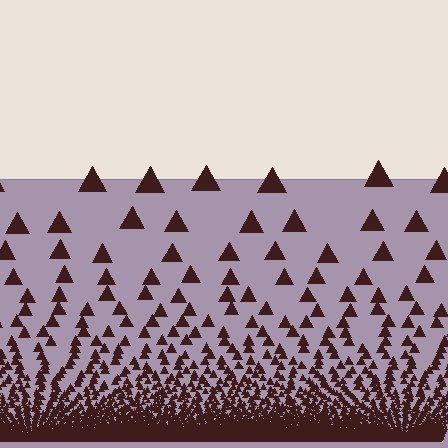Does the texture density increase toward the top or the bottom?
Density increases toward the bottom.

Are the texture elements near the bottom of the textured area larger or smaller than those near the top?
Smaller. The gradient is inverted — elements near the bottom are smaller and denser.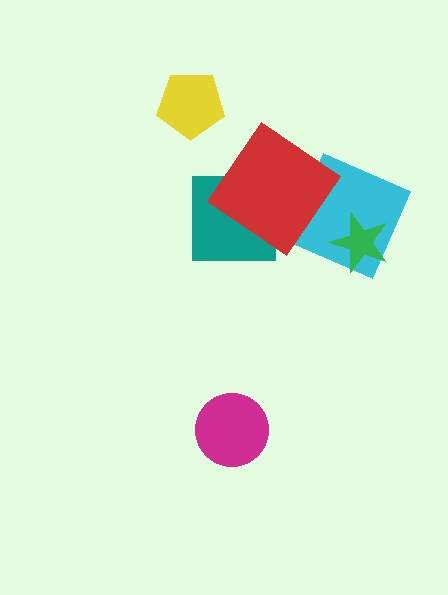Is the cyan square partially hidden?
Yes, it is partially covered by another shape.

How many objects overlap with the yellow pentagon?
0 objects overlap with the yellow pentagon.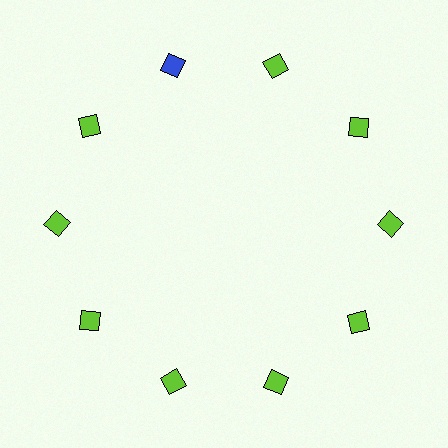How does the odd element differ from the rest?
It has a different color: blue instead of lime.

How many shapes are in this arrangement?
There are 10 shapes arranged in a ring pattern.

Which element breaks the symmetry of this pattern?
The blue diamond at roughly the 11 o'clock position breaks the symmetry. All other shapes are lime diamonds.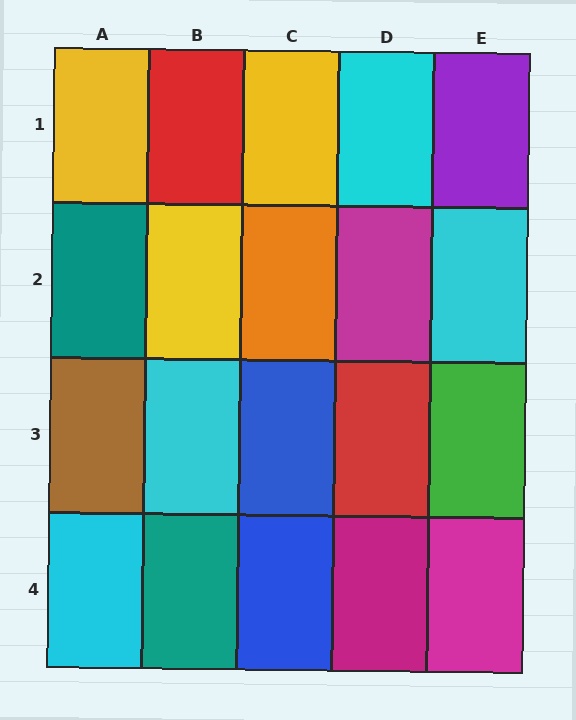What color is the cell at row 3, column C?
Blue.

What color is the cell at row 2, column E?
Cyan.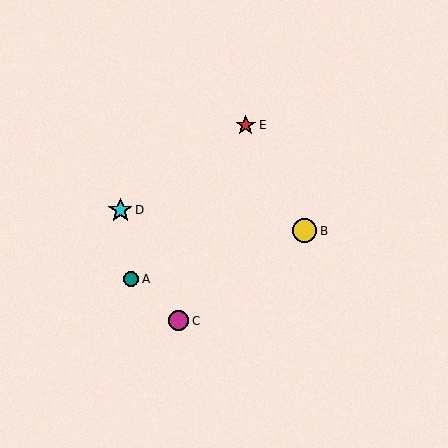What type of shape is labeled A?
Shape A is a teal circle.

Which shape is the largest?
The cyan star (labeled D) is the largest.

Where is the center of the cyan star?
The center of the cyan star is at (120, 210).